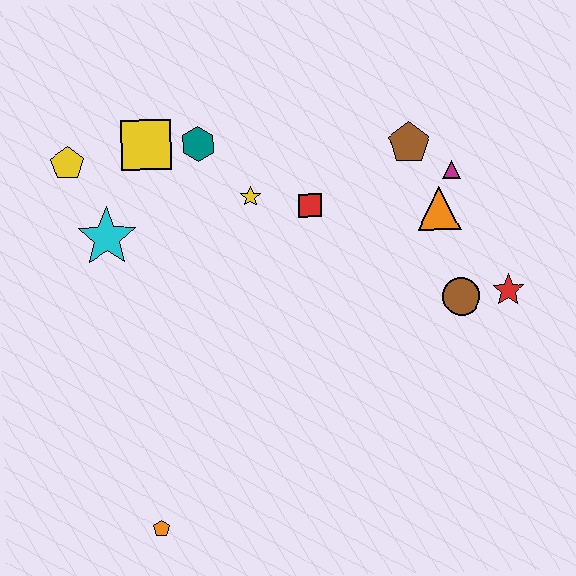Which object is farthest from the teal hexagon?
The orange pentagon is farthest from the teal hexagon.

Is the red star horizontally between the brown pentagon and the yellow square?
No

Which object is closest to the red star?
The brown circle is closest to the red star.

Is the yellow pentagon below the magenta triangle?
No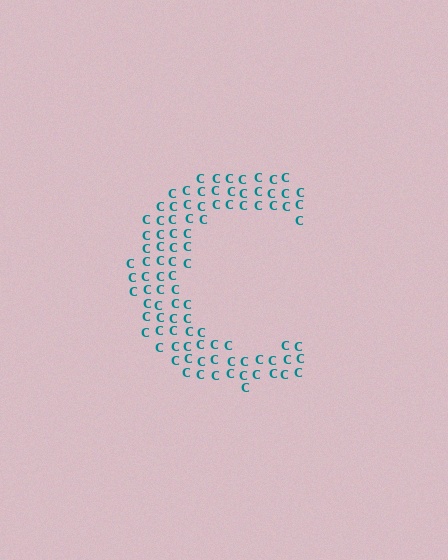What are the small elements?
The small elements are letter C's.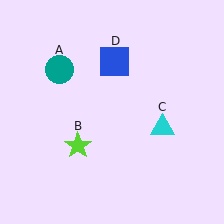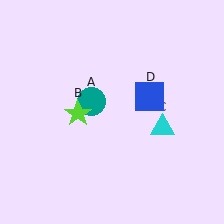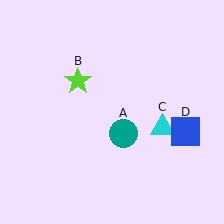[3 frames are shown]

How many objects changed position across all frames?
3 objects changed position: teal circle (object A), lime star (object B), blue square (object D).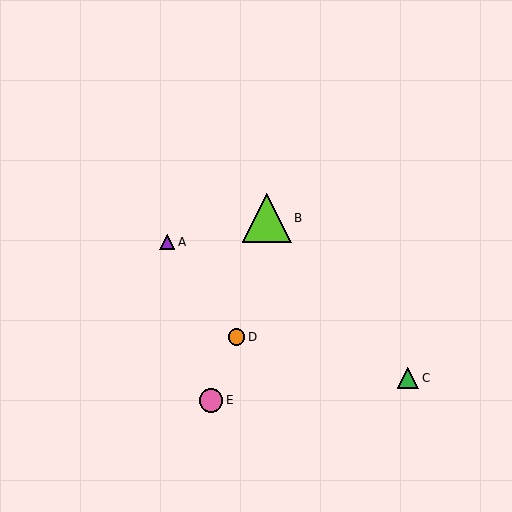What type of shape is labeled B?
Shape B is a lime triangle.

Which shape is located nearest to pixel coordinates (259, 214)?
The lime triangle (labeled B) at (267, 218) is nearest to that location.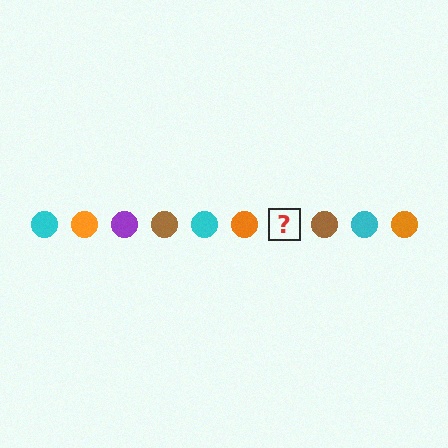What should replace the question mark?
The question mark should be replaced with a purple circle.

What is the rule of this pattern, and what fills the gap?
The rule is that the pattern cycles through cyan, orange, purple, brown circles. The gap should be filled with a purple circle.